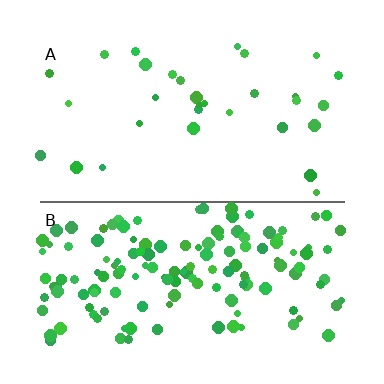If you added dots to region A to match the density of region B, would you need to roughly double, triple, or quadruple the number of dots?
Approximately quadruple.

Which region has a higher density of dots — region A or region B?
B (the bottom).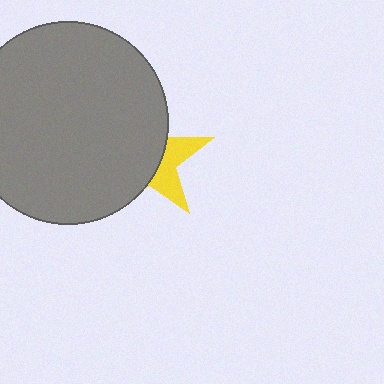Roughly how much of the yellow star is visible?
A small part of it is visible (roughly 33%).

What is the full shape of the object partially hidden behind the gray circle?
The partially hidden object is a yellow star.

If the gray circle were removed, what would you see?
You would see the complete yellow star.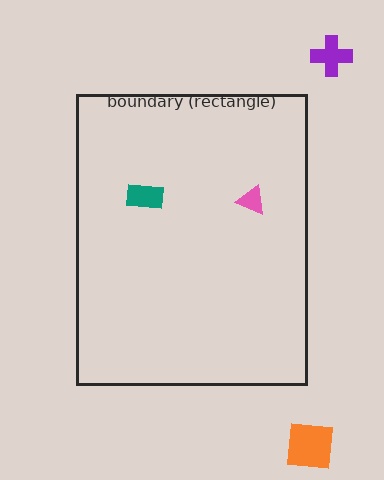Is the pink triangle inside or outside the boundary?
Inside.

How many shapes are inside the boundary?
2 inside, 2 outside.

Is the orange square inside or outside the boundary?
Outside.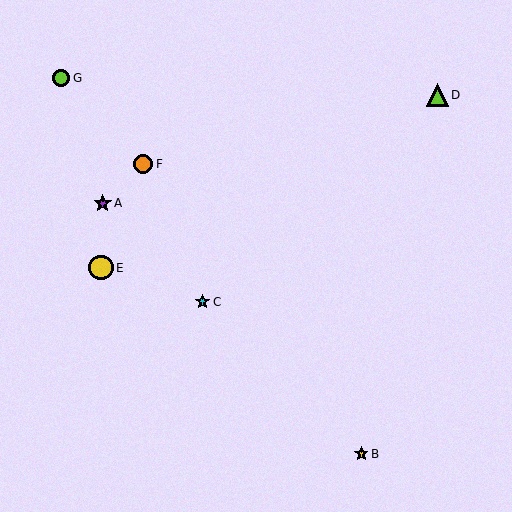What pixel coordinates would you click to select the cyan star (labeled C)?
Click at (202, 302) to select the cyan star C.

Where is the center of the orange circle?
The center of the orange circle is at (143, 164).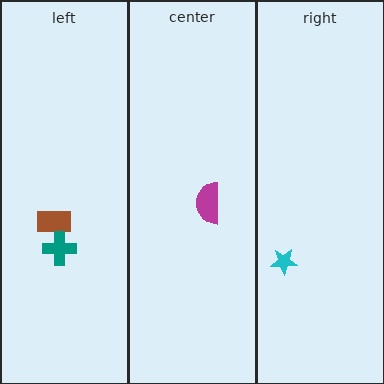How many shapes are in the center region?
1.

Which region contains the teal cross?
The left region.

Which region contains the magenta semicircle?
The center region.